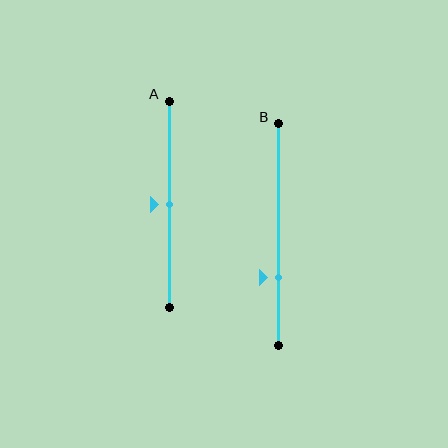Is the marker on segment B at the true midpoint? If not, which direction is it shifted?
No, the marker on segment B is shifted downward by about 19% of the segment length.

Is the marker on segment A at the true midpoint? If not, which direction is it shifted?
Yes, the marker on segment A is at the true midpoint.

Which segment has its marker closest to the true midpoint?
Segment A has its marker closest to the true midpoint.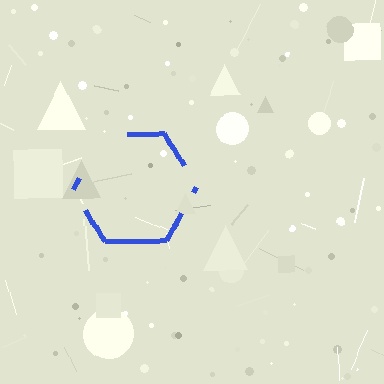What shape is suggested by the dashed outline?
The dashed outline suggests a hexagon.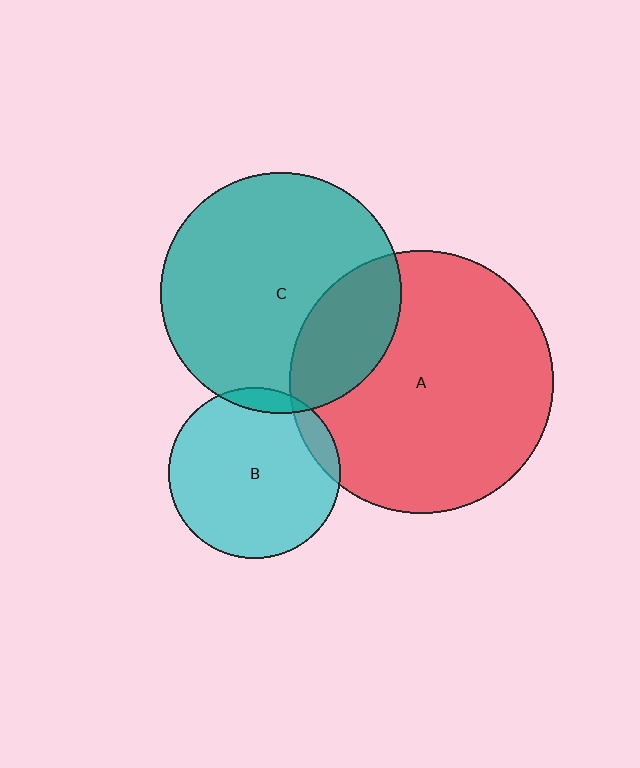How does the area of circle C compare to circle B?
Approximately 2.0 times.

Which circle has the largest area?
Circle A (red).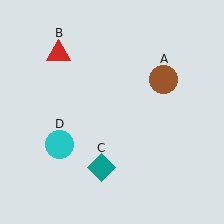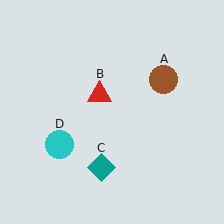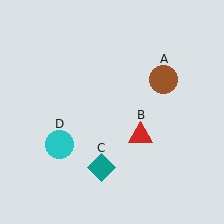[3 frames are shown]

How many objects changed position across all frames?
1 object changed position: red triangle (object B).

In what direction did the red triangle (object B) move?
The red triangle (object B) moved down and to the right.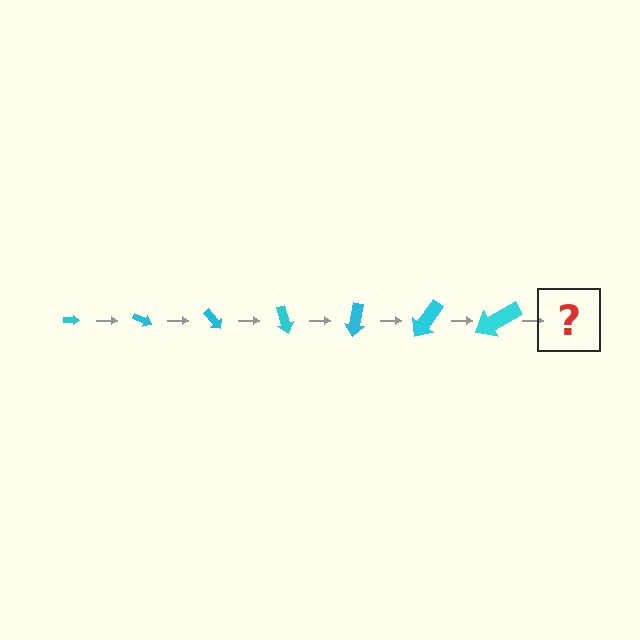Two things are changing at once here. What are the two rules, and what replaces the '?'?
The two rules are that the arrow grows larger each step and it rotates 25 degrees each step. The '?' should be an arrow, larger than the previous one and rotated 175 degrees from the start.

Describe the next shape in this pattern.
It should be an arrow, larger than the previous one and rotated 175 degrees from the start.